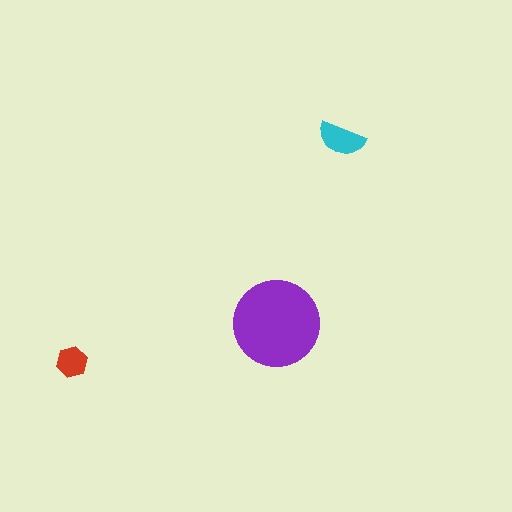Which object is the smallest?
The red hexagon.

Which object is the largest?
The purple circle.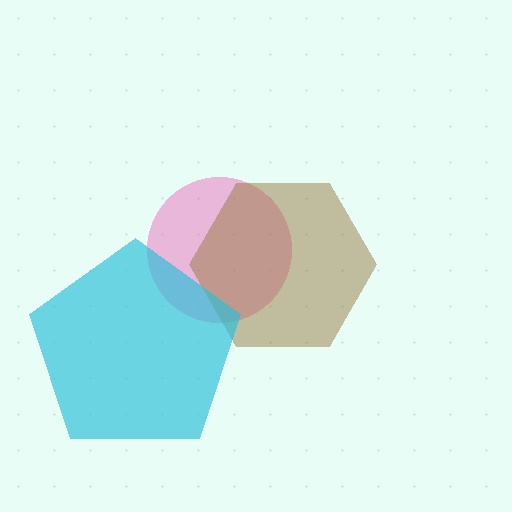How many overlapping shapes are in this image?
There are 3 overlapping shapes in the image.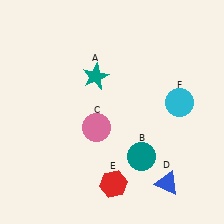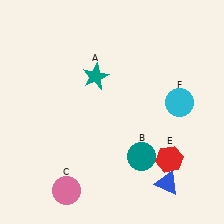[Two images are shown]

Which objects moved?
The objects that moved are: the pink circle (C), the red hexagon (E).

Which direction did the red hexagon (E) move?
The red hexagon (E) moved right.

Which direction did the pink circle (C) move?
The pink circle (C) moved down.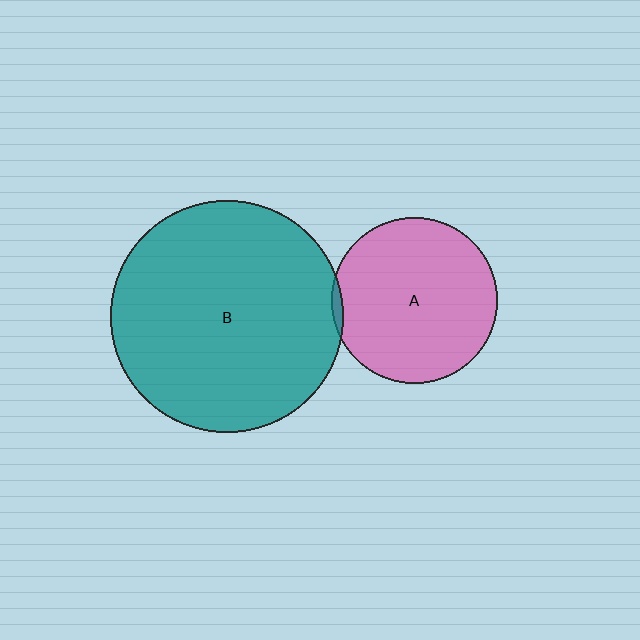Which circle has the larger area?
Circle B (teal).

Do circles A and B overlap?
Yes.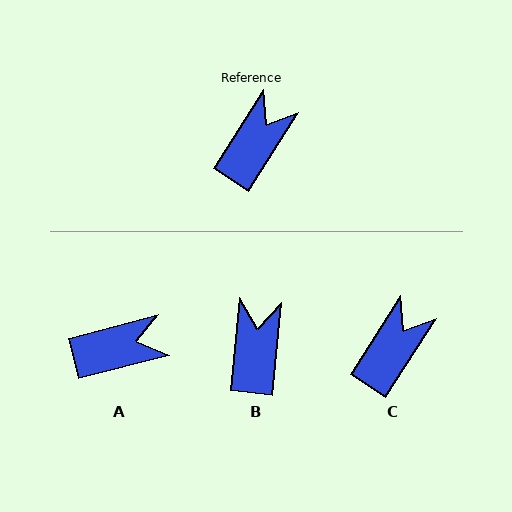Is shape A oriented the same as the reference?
No, it is off by about 43 degrees.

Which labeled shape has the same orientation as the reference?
C.